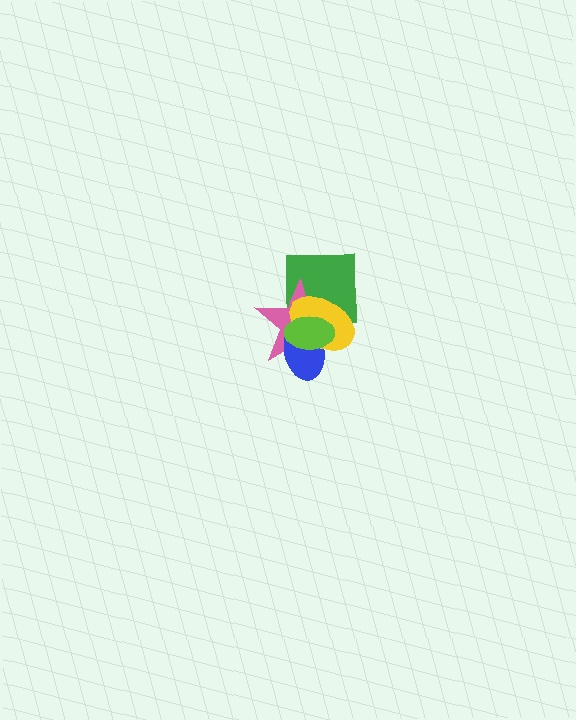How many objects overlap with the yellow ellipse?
4 objects overlap with the yellow ellipse.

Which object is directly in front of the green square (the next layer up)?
The pink star is directly in front of the green square.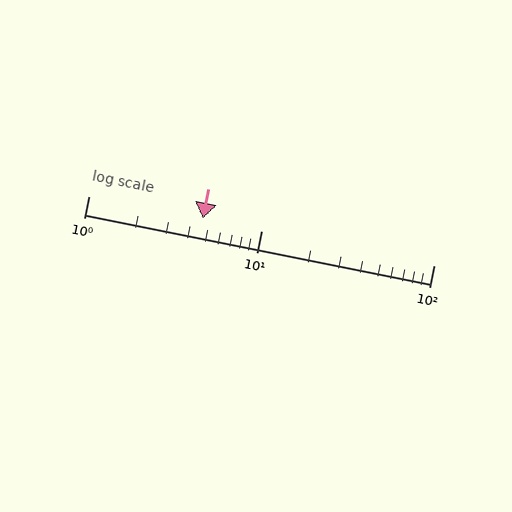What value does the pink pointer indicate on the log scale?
The pointer indicates approximately 4.6.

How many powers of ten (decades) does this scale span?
The scale spans 2 decades, from 1 to 100.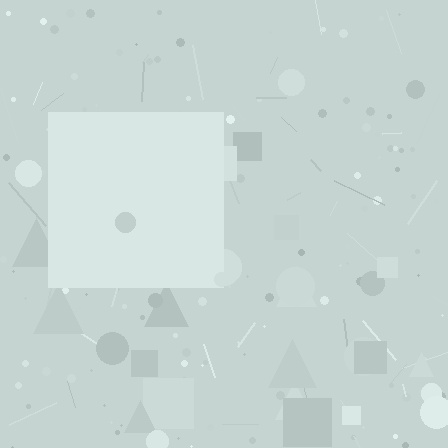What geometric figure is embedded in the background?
A square is embedded in the background.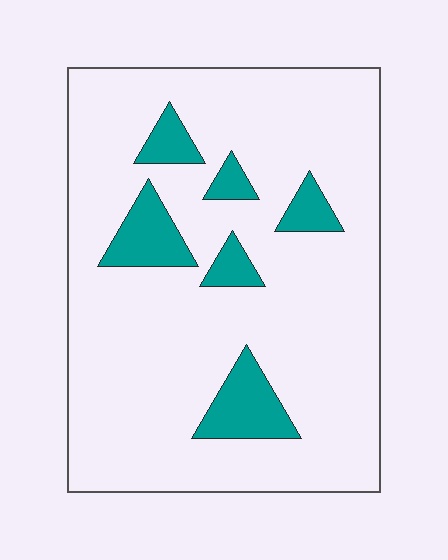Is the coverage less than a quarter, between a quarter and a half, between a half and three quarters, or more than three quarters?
Less than a quarter.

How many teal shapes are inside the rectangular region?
6.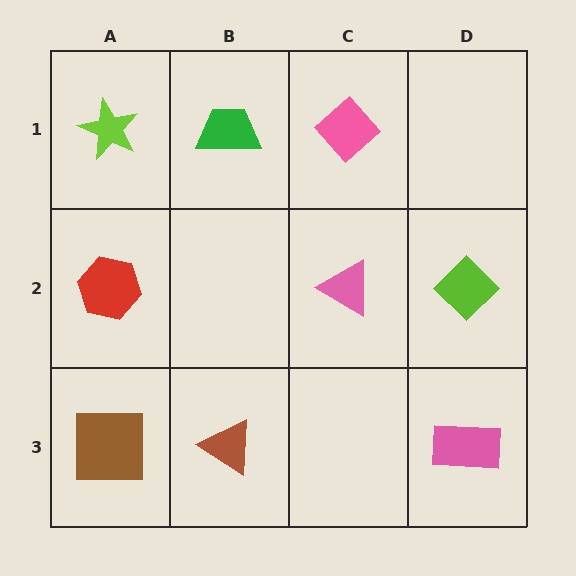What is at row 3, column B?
A brown triangle.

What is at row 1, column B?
A green trapezoid.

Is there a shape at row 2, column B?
No, that cell is empty.